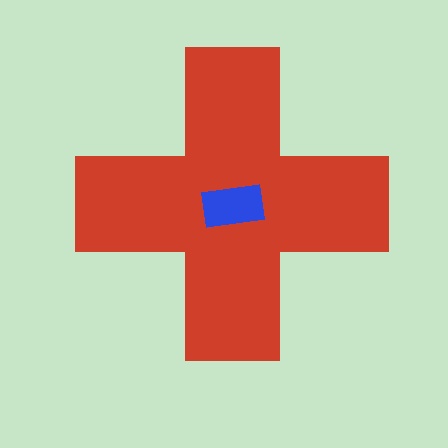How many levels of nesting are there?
2.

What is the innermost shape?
The blue rectangle.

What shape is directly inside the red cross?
The blue rectangle.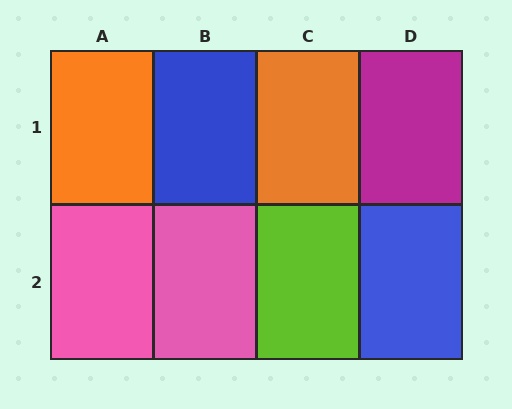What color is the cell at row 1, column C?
Orange.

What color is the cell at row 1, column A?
Orange.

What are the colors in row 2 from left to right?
Pink, pink, lime, blue.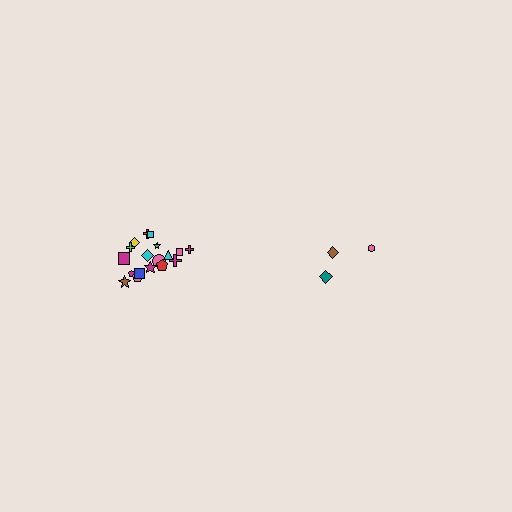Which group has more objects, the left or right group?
The left group.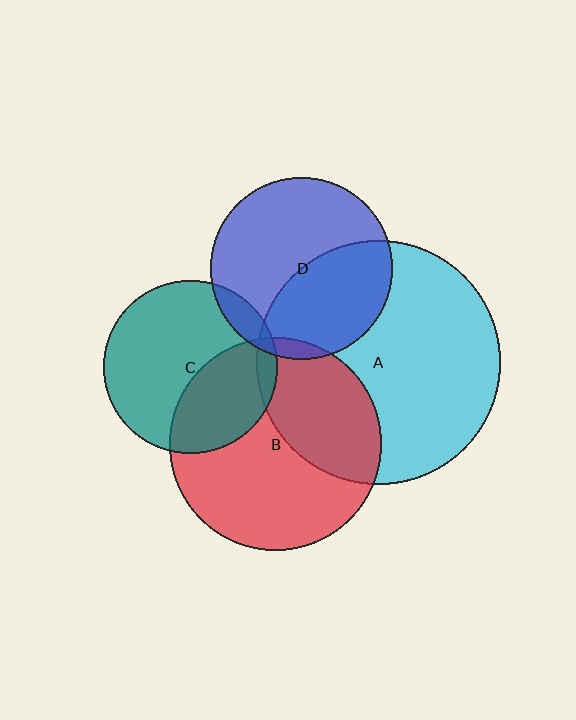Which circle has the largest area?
Circle A (cyan).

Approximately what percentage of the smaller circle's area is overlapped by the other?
Approximately 35%.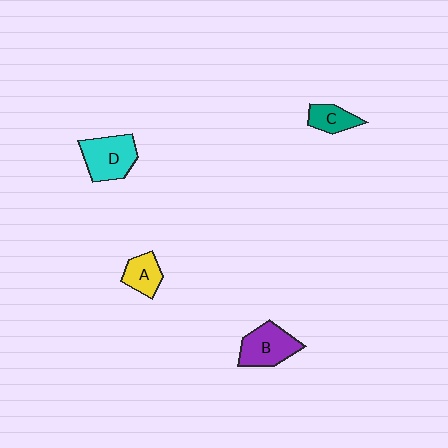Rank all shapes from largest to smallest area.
From largest to smallest: D (cyan), B (purple), A (yellow), C (teal).